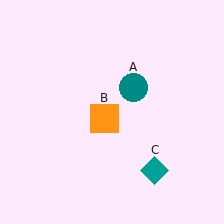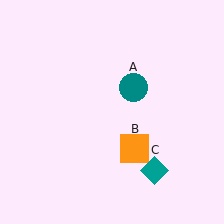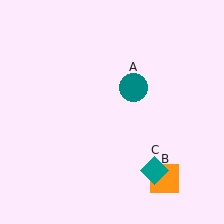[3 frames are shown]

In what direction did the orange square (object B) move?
The orange square (object B) moved down and to the right.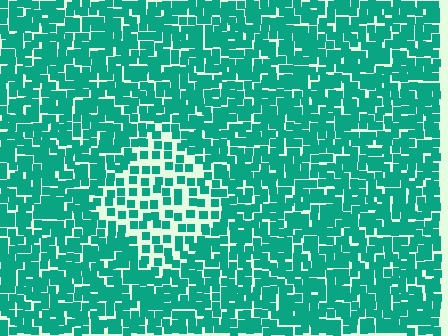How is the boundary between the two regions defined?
The boundary is defined by a change in element density (approximately 2.0x ratio). All elements are the same color, size, and shape.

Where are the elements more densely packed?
The elements are more densely packed outside the diamond boundary.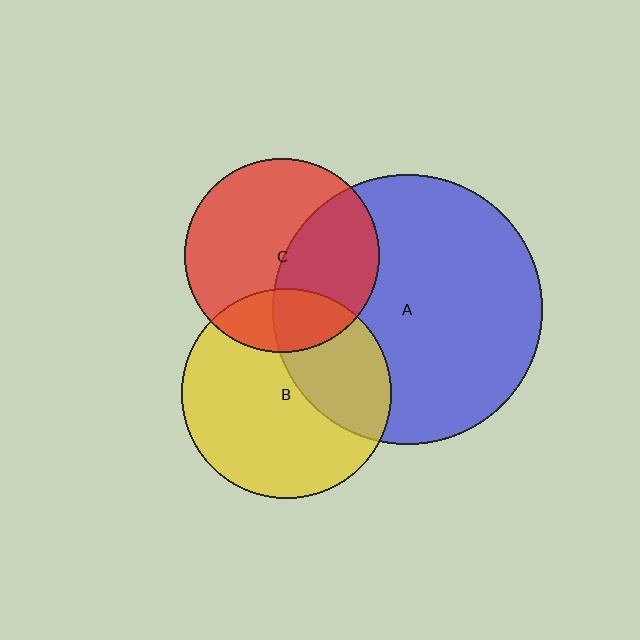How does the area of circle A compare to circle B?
Approximately 1.6 times.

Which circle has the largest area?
Circle A (blue).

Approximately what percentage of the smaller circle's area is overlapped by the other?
Approximately 20%.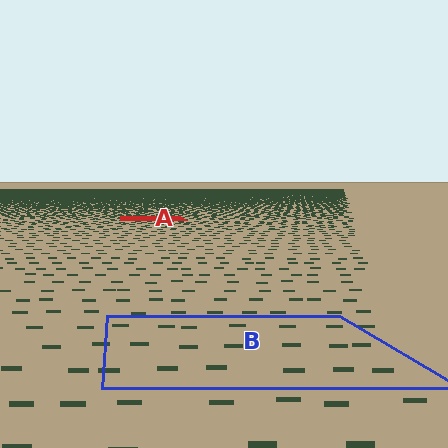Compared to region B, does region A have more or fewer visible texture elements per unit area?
Region A has more texture elements per unit area — they are packed more densely because it is farther away.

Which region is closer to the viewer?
Region B is closer. The texture elements there are larger and more spread out.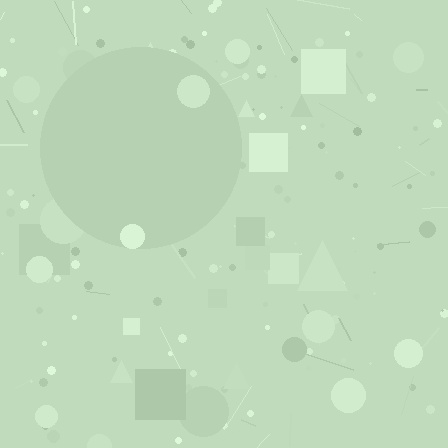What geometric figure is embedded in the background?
A circle is embedded in the background.